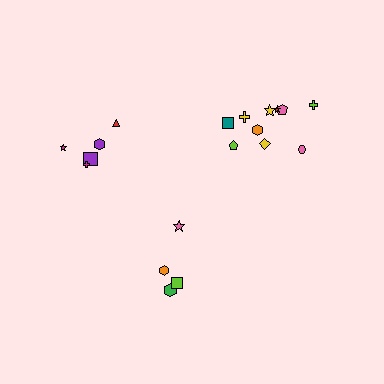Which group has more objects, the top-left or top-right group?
The top-right group.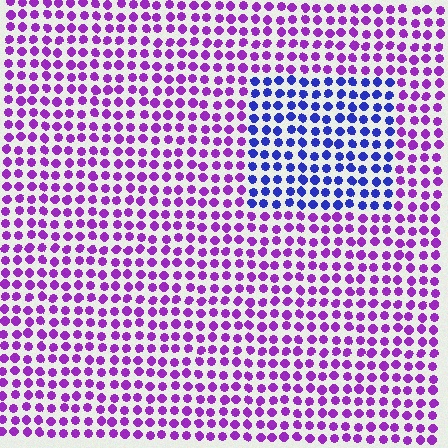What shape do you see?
I see a rectangle.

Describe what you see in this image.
The image is filled with small purple elements in a uniform arrangement. A rectangle-shaped region is visible where the elements are tinted to a slightly different hue, forming a subtle color boundary.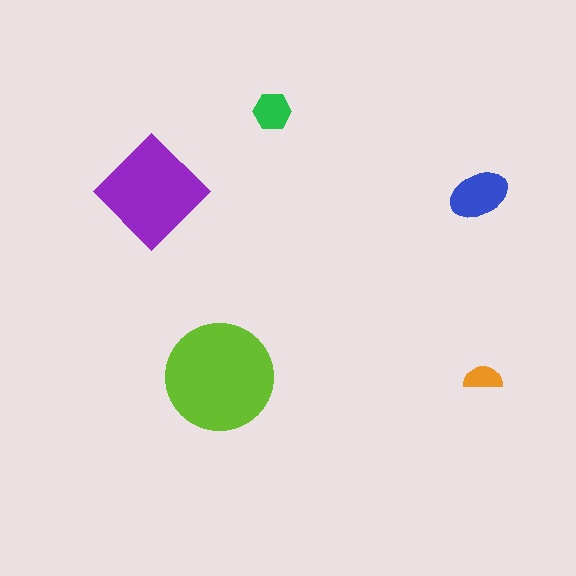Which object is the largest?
The lime circle.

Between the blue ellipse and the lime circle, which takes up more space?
The lime circle.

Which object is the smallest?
The orange semicircle.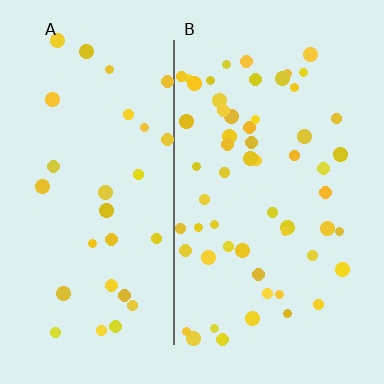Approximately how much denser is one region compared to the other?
Approximately 1.9× — region B over region A.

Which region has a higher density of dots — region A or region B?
B (the right).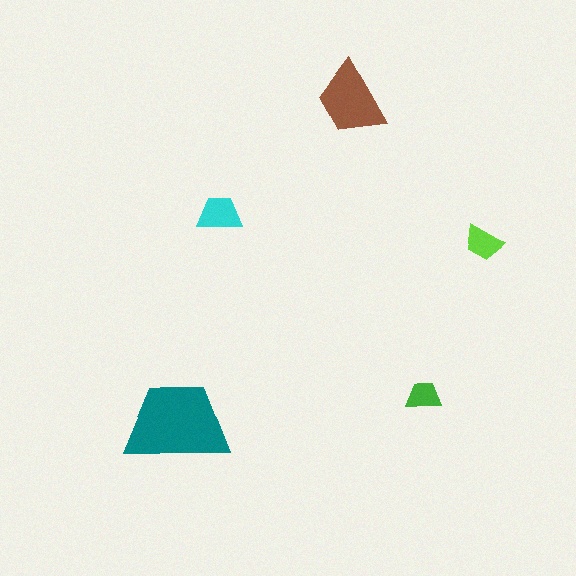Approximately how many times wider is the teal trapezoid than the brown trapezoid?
About 1.5 times wider.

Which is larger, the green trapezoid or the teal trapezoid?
The teal one.